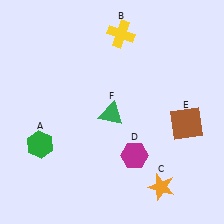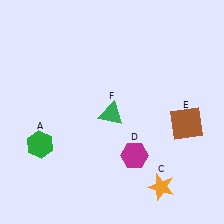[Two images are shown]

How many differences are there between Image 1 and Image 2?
There is 1 difference between the two images.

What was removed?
The yellow cross (B) was removed in Image 2.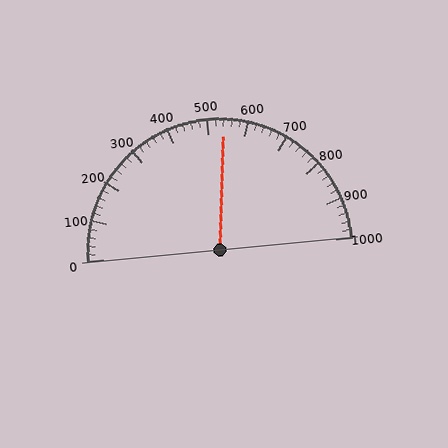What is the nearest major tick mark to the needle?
The nearest major tick mark is 500.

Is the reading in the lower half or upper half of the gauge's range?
The reading is in the upper half of the range (0 to 1000).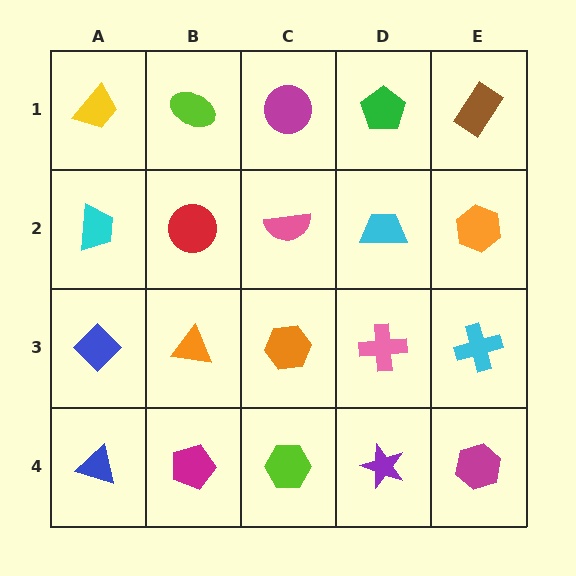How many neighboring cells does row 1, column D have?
3.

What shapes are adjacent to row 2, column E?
A brown rectangle (row 1, column E), a cyan cross (row 3, column E), a cyan trapezoid (row 2, column D).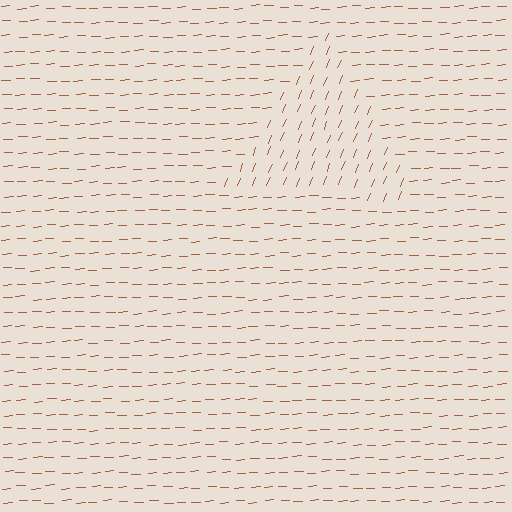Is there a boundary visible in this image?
Yes, there is a texture boundary formed by a change in line orientation.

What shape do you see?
I see a triangle.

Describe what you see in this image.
The image is filled with small brown line segments. A triangle region in the image has lines oriented differently from the surrounding lines, creating a visible texture boundary.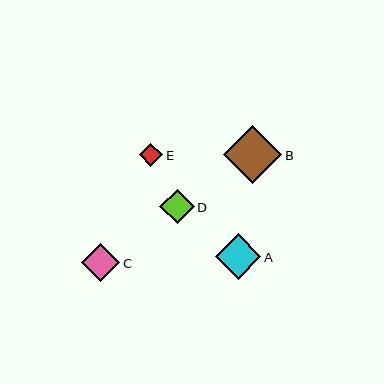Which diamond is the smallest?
Diamond E is the smallest with a size of approximately 23 pixels.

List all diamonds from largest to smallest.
From largest to smallest: B, A, C, D, E.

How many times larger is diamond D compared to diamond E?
Diamond D is approximately 1.5 times the size of diamond E.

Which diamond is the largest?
Diamond B is the largest with a size of approximately 58 pixels.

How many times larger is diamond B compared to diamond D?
Diamond B is approximately 1.7 times the size of diamond D.